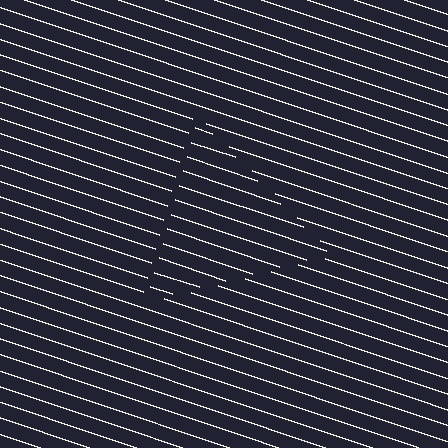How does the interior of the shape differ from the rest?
The interior of the shape contains the same grating, shifted by half a period — the contour is defined by the phase discontinuity where line-ends from the inner and outer gratings abut.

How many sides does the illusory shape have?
3 sides — the line-ends trace a triangle.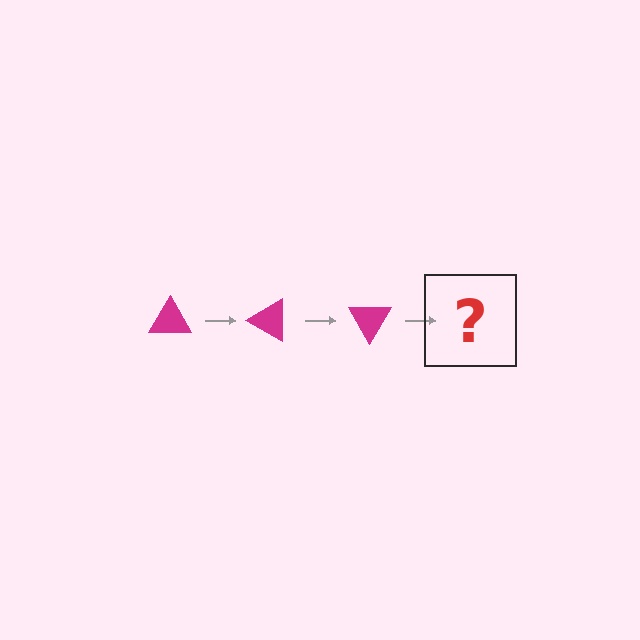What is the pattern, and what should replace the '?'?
The pattern is that the triangle rotates 30 degrees each step. The '?' should be a magenta triangle rotated 90 degrees.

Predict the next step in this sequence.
The next step is a magenta triangle rotated 90 degrees.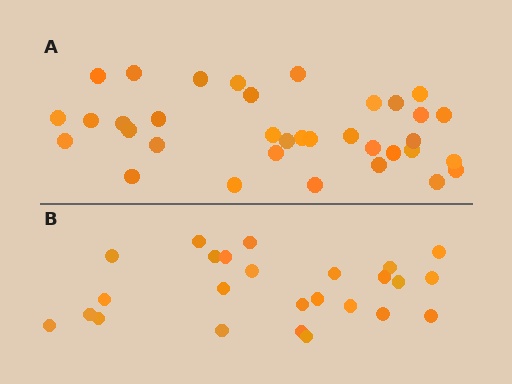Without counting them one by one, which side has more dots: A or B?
Region A (the top region) has more dots.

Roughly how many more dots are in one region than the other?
Region A has roughly 10 or so more dots than region B.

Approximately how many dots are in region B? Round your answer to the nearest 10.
About 20 dots. (The exact count is 25, which rounds to 20.)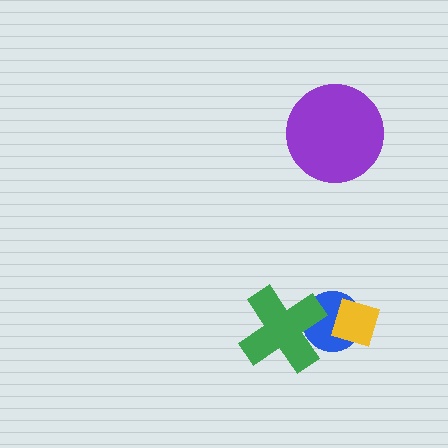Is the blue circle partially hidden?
Yes, it is partially covered by another shape.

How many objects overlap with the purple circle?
0 objects overlap with the purple circle.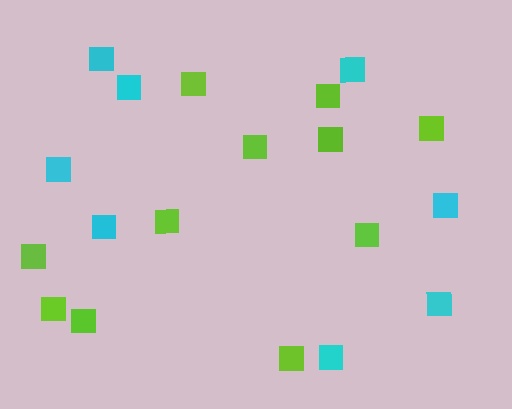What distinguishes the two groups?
There are 2 groups: one group of lime squares (11) and one group of cyan squares (8).